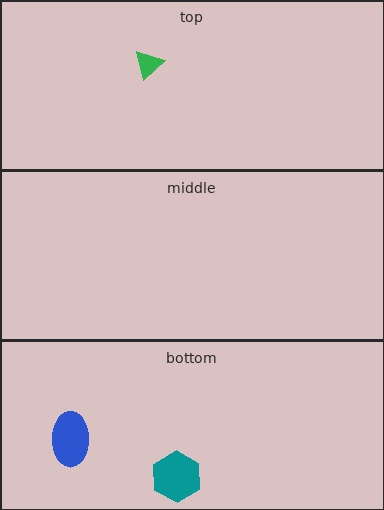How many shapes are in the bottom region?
2.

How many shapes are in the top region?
1.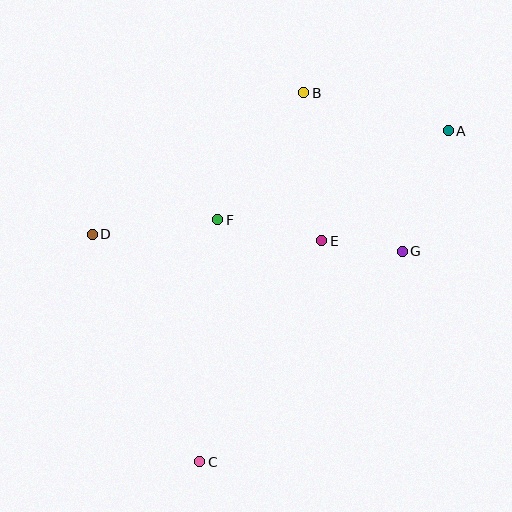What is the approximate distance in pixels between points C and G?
The distance between C and G is approximately 292 pixels.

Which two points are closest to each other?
Points E and G are closest to each other.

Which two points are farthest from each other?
Points A and C are farthest from each other.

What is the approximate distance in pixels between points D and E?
The distance between D and E is approximately 229 pixels.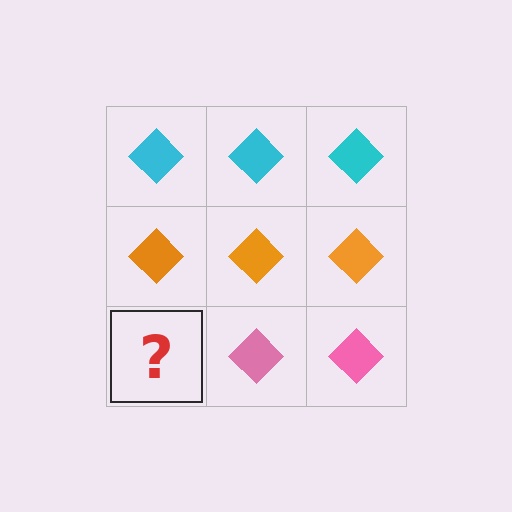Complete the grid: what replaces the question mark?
The question mark should be replaced with a pink diamond.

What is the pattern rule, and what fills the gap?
The rule is that each row has a consistent color. The gap should be filled with a pink diamond.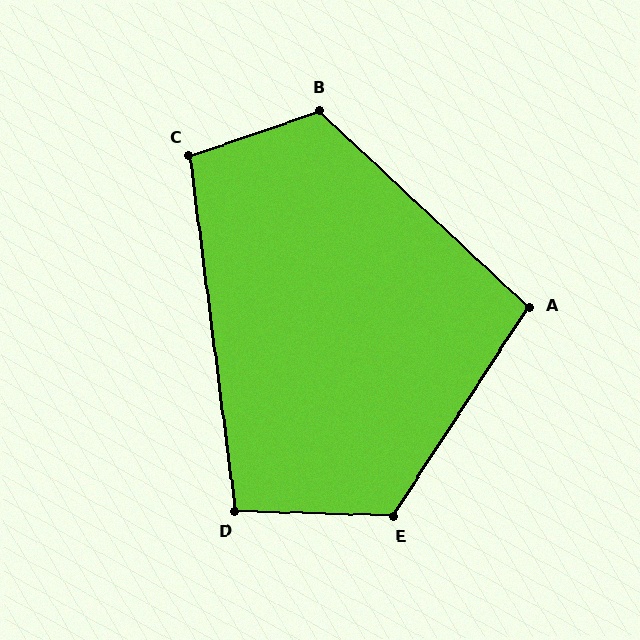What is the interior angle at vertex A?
Approximately 100 degrees (obtuse).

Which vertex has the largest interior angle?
E, at approximately 121 degrees.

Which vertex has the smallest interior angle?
D, at approximately 99 degrees.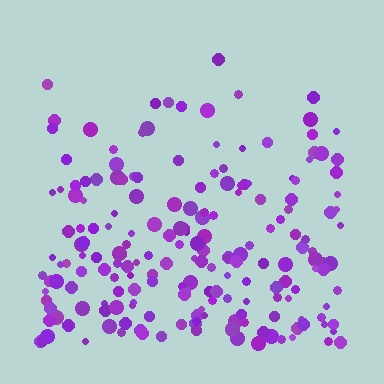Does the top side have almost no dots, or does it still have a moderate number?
Still a moderate number, just noticeably fewer than the bottom.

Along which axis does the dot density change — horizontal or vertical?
Vertical.